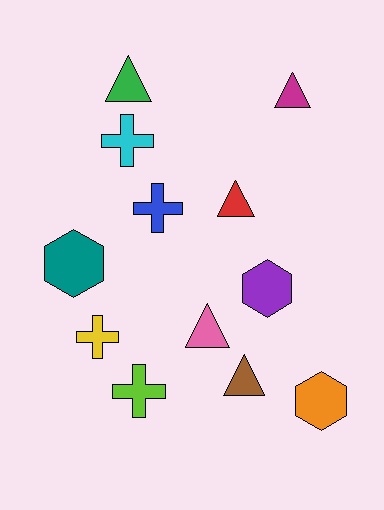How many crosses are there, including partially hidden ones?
There are 4 crosses.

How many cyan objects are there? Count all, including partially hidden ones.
There is 1 cyan object.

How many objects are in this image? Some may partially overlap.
There are 12 objects.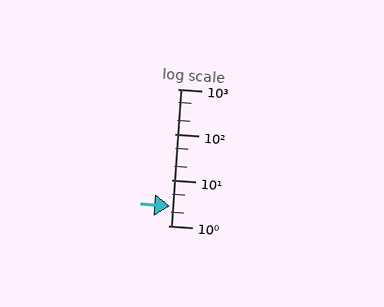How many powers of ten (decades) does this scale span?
The scale spans 3 decades, from 1 to 1000.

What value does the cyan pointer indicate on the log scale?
The pointer indicates approximately 2.7.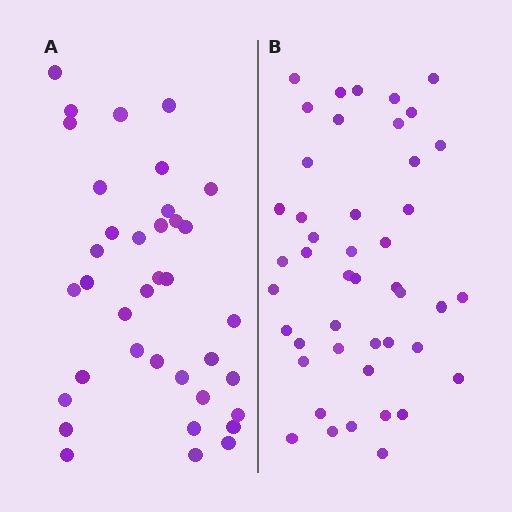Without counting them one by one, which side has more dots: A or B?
Region B (the right region) has more dots.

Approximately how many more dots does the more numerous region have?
Region B has roughly 8 or so more dots than region A.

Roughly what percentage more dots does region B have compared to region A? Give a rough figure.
About 20% more.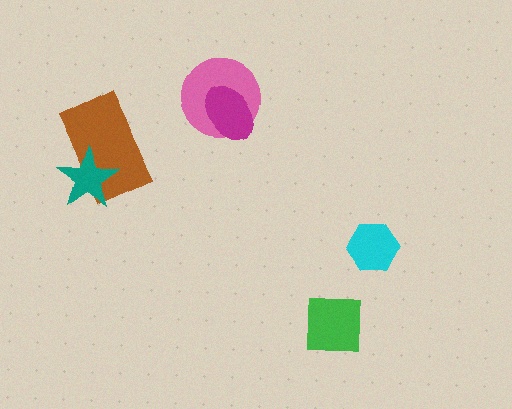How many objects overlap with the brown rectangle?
1 object overlaps with the brown rectangle.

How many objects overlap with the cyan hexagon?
0 objects overlap with the cyan hexagon.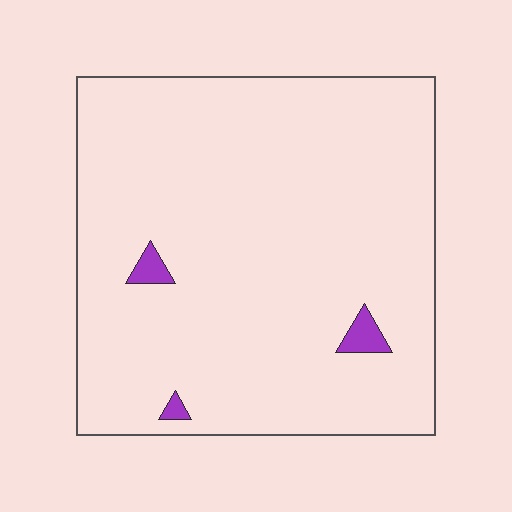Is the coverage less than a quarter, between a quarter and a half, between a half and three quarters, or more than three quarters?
Less than a quarter.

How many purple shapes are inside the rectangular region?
3.